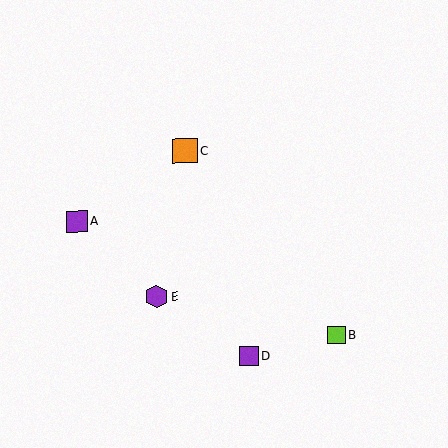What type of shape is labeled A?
Shape A is a purple square.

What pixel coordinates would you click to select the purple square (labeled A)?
Click at (77, 221) to select the purple square A.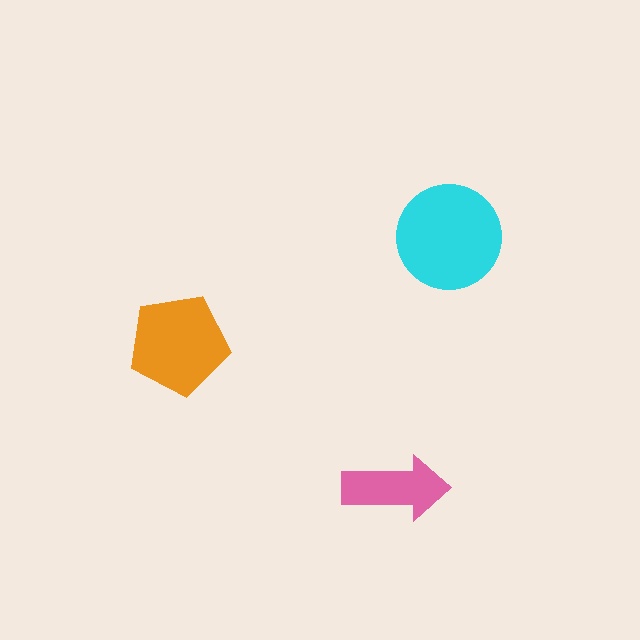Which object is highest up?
The cyan circle is topmost.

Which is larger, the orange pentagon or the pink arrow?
The orange pentagon.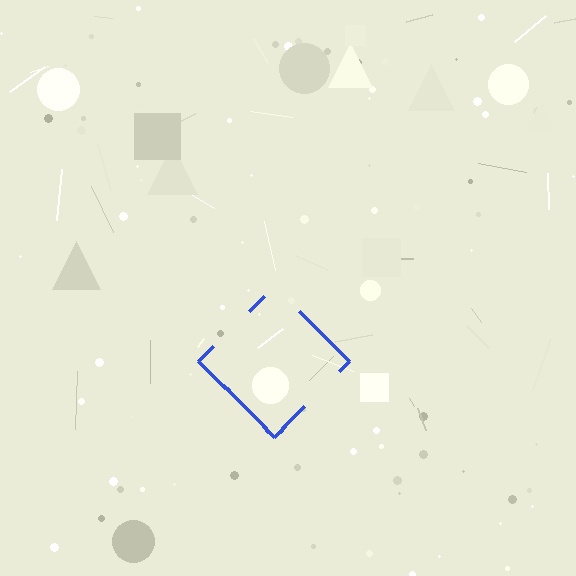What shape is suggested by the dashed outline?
The dashed outline suggests a diamond.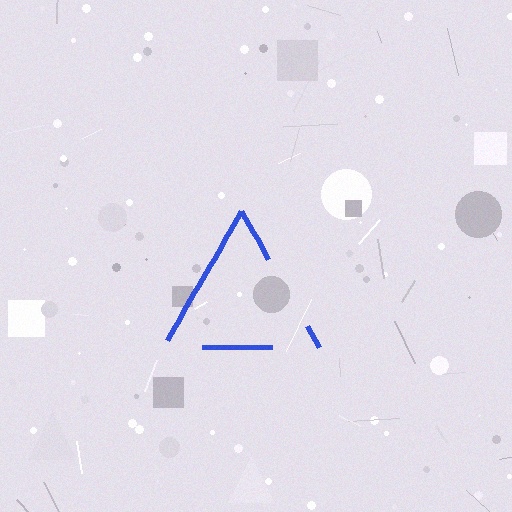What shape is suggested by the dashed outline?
The dashed outline suggests a triangle.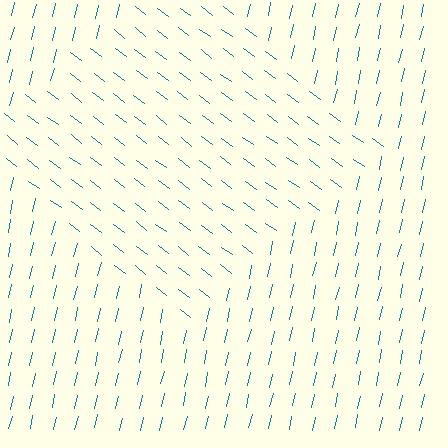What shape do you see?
I see a diamond.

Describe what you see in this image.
The image is filled with small teal line segments. A diamond region in the image has lines oriented differently from the surrounding lines, creating a visible texture boundary.